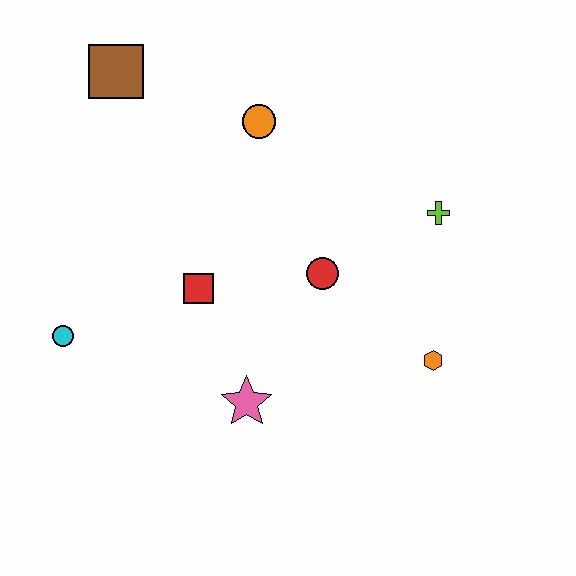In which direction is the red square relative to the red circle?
The red square is to the left of the red circle.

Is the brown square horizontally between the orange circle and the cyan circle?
Yes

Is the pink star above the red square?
No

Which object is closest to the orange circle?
The brown square is closest to the orange circle.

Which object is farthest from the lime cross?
The cyan circle is farthest from the lime cross.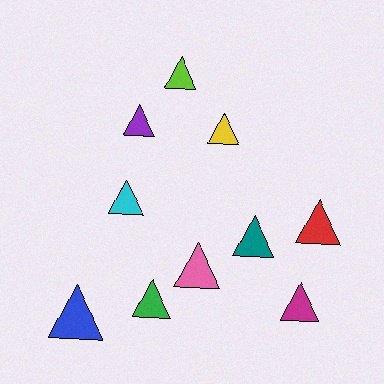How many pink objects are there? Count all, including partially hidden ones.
There is 1 pink object.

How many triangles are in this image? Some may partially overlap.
There are 10 triangles.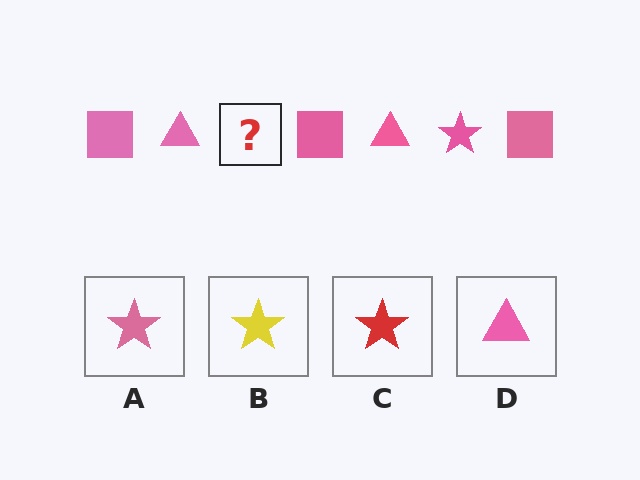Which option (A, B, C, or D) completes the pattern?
A.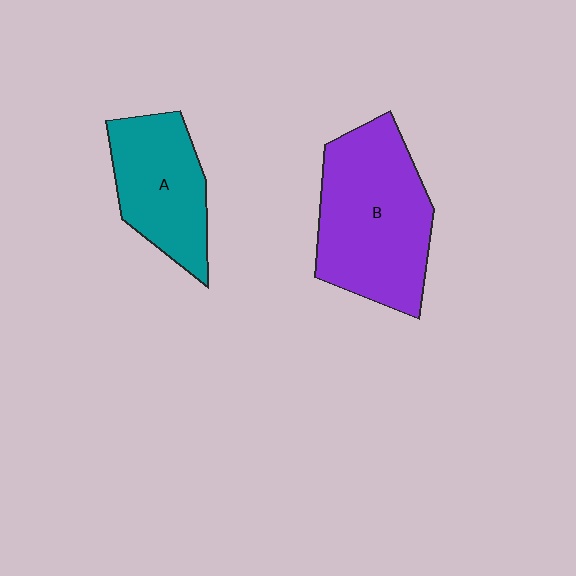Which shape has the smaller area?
Shape A (teal).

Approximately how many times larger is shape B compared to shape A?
Approximately 1.5 times.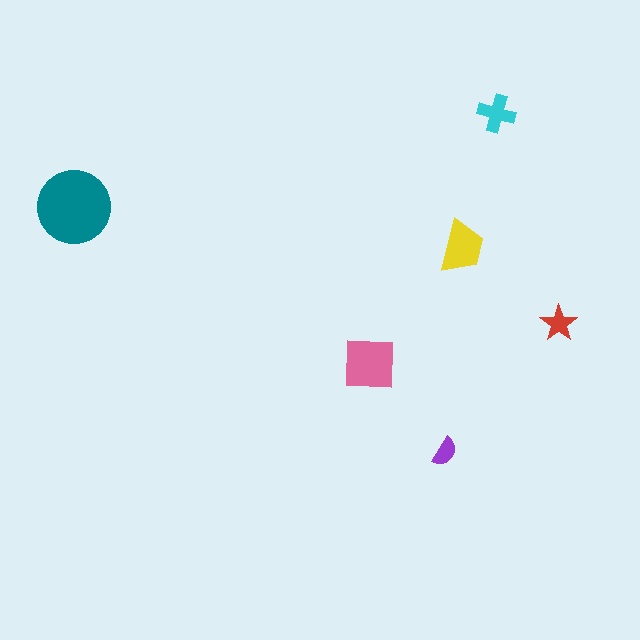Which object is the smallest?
The purple semicircle.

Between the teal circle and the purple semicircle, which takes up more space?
The teal circle.